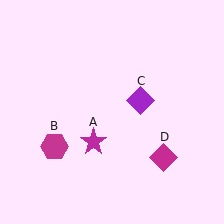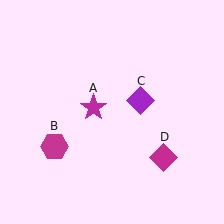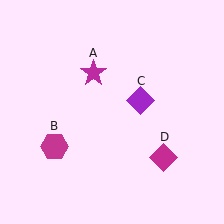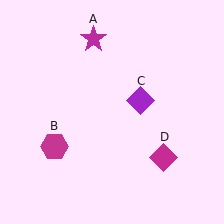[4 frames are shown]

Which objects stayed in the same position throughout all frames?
Magenta hexagon (object B) and purple diamond (object C) and magenta diamond (object D) remained stationary.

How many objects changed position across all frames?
1 object changed position: magenta star (object A).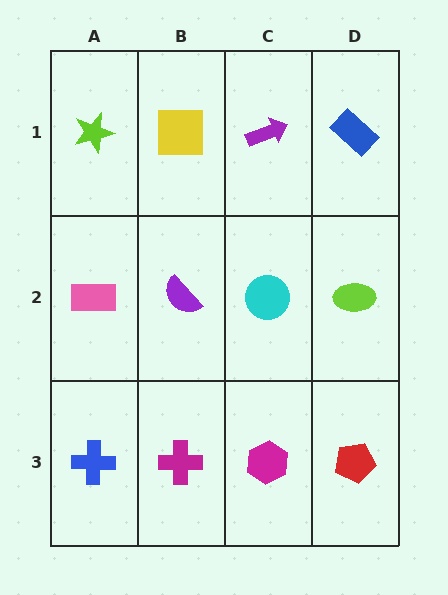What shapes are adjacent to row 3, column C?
A cyan circle (row 2, column C), a magenta cross (row 3, column B), a red pentagon (row 3, column D).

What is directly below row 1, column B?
A purple semicircle.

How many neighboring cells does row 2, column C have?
4.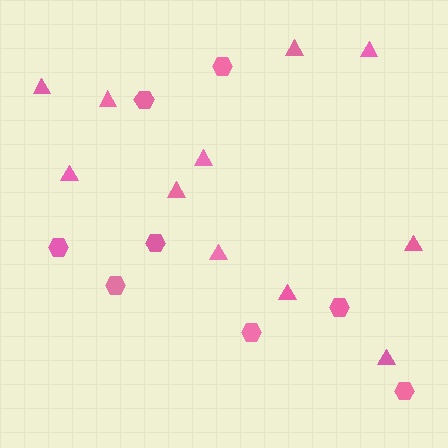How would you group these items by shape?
There are 2 groups: one group of hexagons (8) and one group of triangles (11).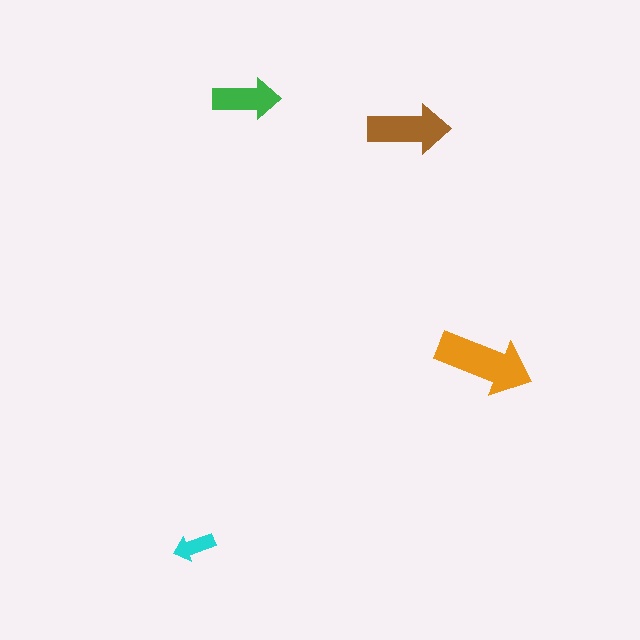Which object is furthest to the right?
The orange arrow is rightmost.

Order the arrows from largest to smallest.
the orange one, the brown one, the green one, the cyan one.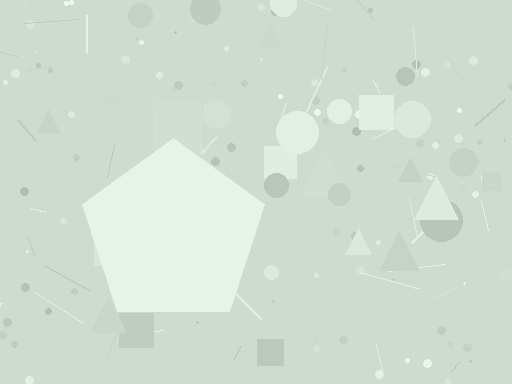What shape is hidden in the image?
A pentagon is hidden in the image.